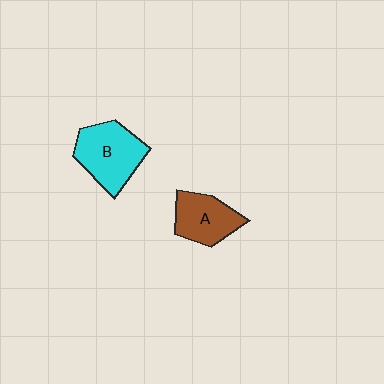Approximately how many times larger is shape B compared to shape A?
Approximately 1.3 times.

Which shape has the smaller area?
Shape A (brown).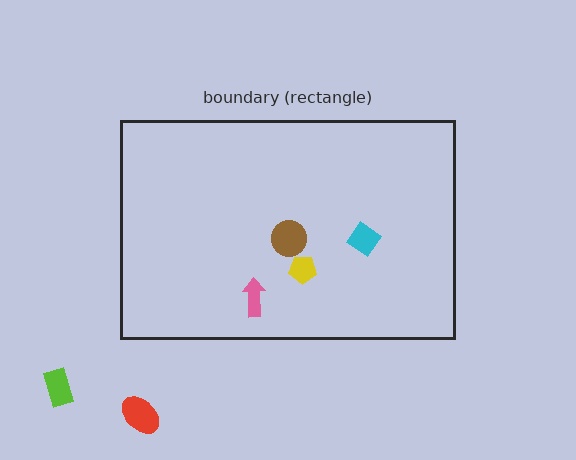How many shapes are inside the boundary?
4 inside, 2 outside.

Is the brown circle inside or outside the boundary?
Inside.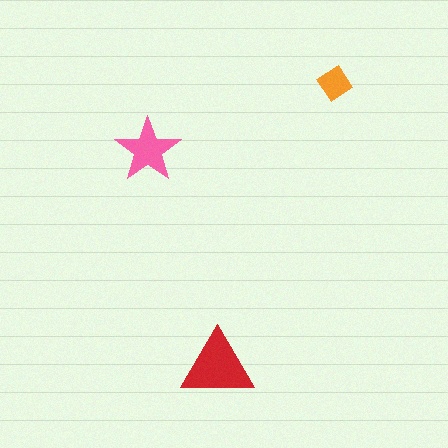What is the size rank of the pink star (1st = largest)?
2nd.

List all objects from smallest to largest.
The orange diamond, the pink star, the red triangle.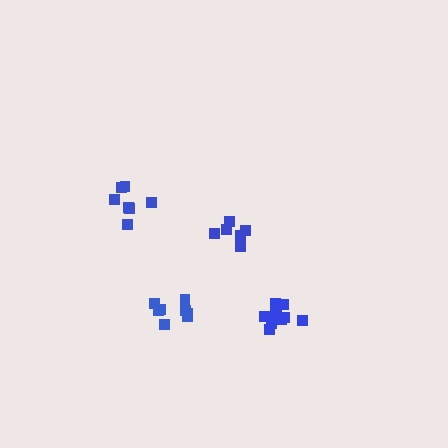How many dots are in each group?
Group 1: 7 dots, Group 2: 6 dots, Group 3: 10 dots, Group 4: 8 dots (31 total).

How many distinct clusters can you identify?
There are 4 distinct clusters.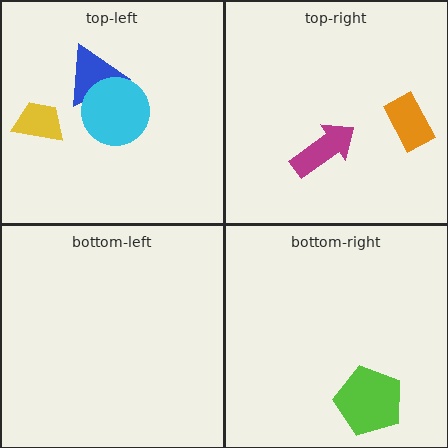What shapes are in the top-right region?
The orange rectangle, the magenta arrow.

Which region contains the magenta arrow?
The top-right region.